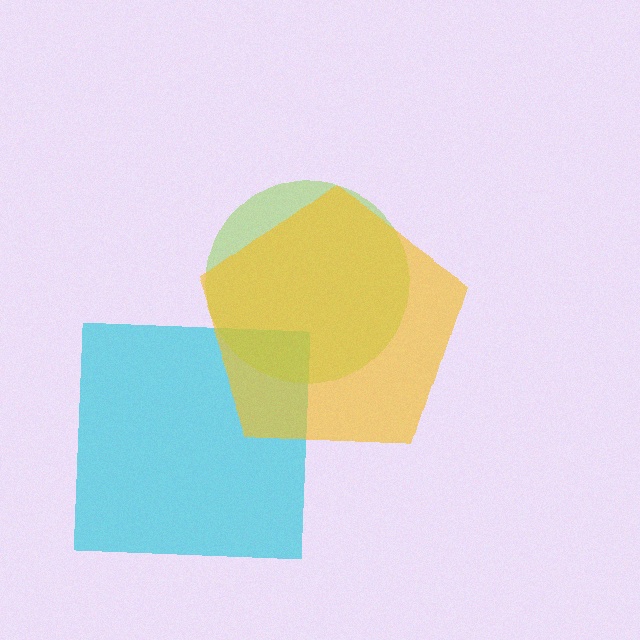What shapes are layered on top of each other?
The layered shapes are: a cyan square, a lime circle, a yellow pentagon.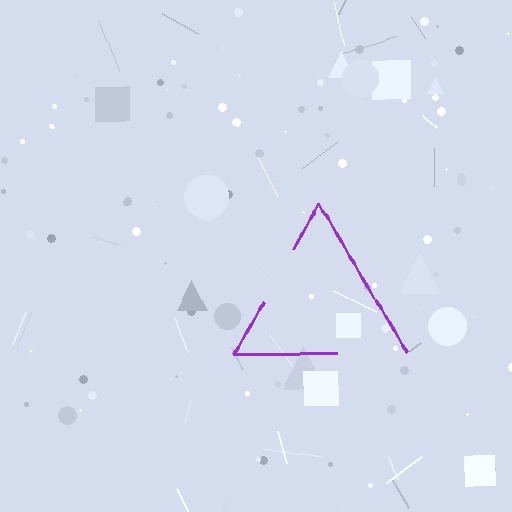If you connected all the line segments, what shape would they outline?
They would outline a triangle.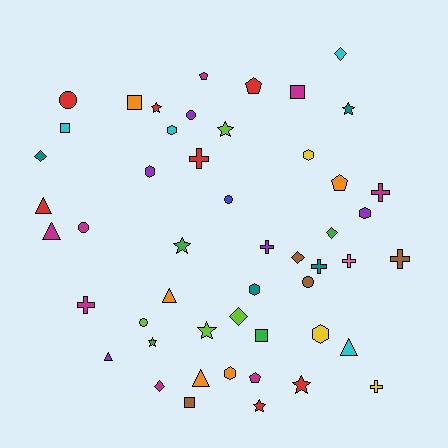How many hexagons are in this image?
There are 7 hexagons.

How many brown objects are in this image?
There are 4 brown objects.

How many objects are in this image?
There are 50 objects.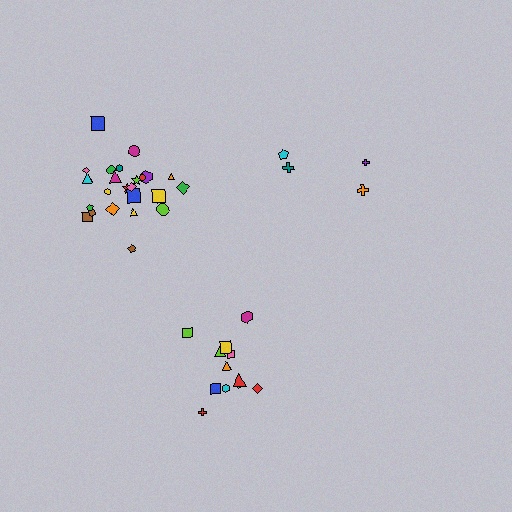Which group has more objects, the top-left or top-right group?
The top-left group.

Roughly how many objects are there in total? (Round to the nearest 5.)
Roughly 40 objects in total.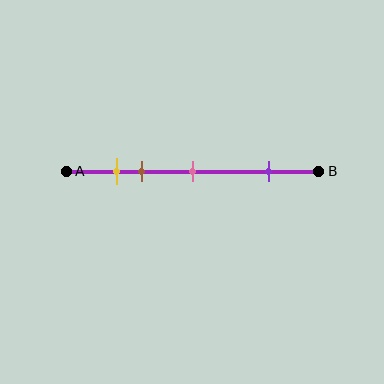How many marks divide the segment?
There are 4 marks dividing the segment.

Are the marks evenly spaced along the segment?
No, the marks are not evenly spaced.